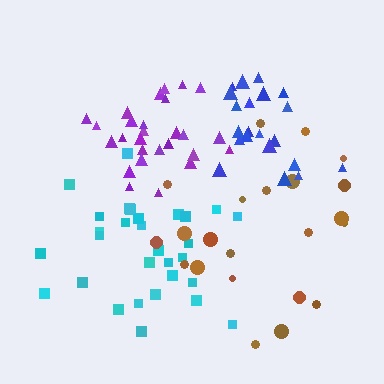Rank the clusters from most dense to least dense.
purple, blue, cyan, brown.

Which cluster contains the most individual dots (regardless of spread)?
Cyan (30).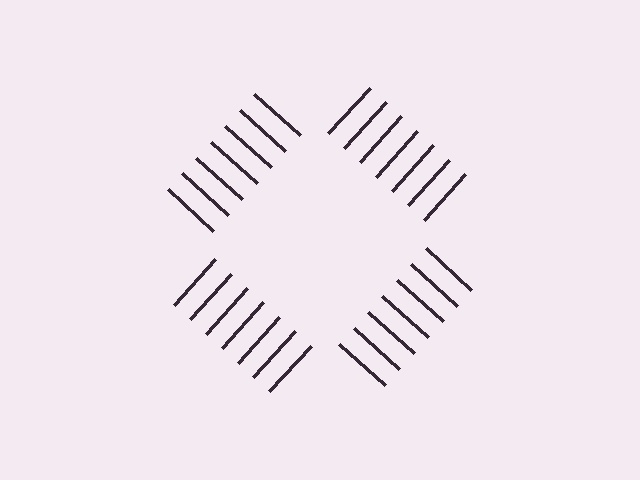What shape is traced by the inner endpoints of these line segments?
An illusory square — the line segments terminate on its edges but no continuous stroke is drawn.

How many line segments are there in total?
28 — 7 along each of the 4 edges.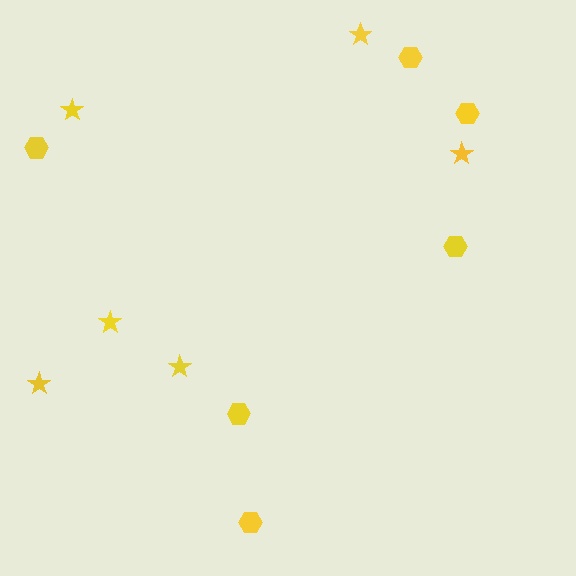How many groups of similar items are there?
There are 2 groups: one group of hexagons (6) and one group of stars (6).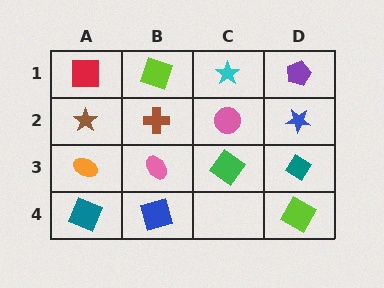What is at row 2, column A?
A brown star.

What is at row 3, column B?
A pink ellipse.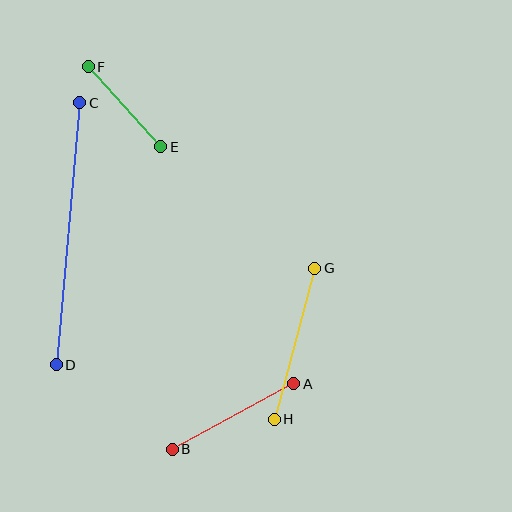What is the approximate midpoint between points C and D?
The midpoint is at approximately (68, 234) pixels.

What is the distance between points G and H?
The distance is approximately 157 pixels.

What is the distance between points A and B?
The distance is approximately 138 pixels.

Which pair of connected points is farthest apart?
Points C and D are farthest apart.